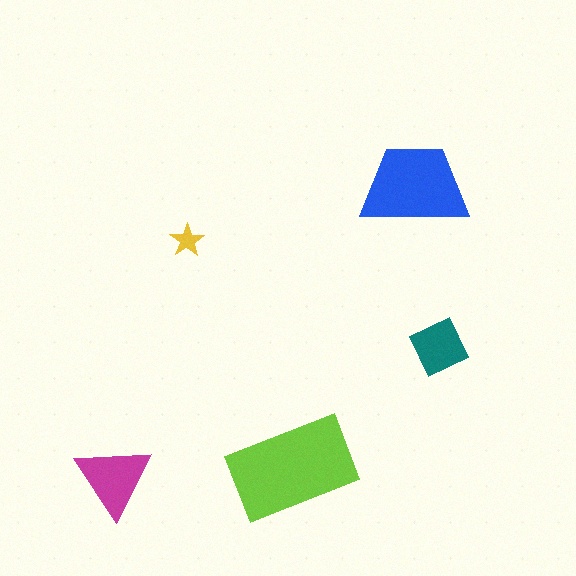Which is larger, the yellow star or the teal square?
The teal square.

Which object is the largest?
The lime rectangle.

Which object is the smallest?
The yellow star.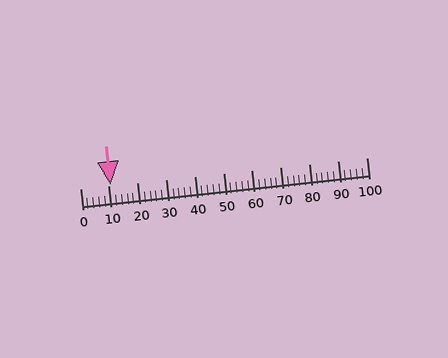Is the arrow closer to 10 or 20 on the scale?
The arrow is closer to 10.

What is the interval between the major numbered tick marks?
The major tick marks are spaced 10 units apart.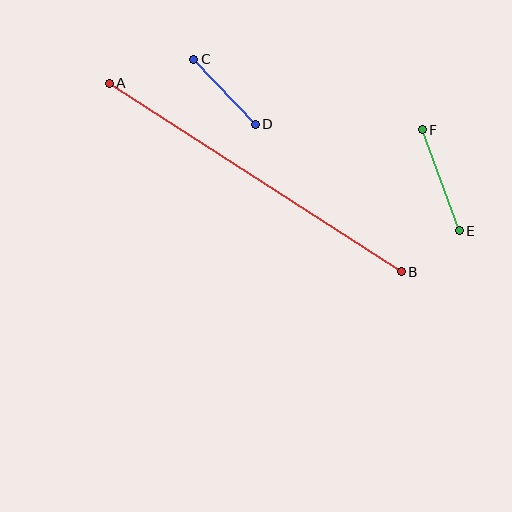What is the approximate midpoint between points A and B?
The midpoint is at approximately (255, 178) pixels.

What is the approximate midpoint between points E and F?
The midpoint is at approximately (441, 180) pixels.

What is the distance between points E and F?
The distance is approximately 107 pixels.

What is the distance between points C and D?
The distance is approximately 89 pixels.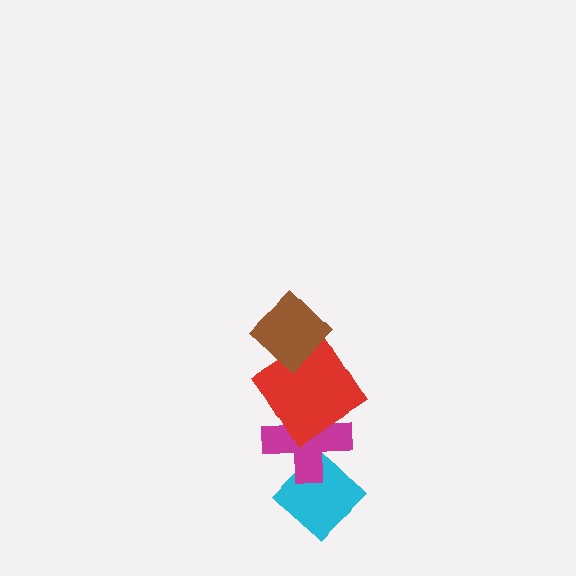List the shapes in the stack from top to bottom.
From top to bottom: the brown diamond, the red diamond, the magenta cross, the cyan diamond.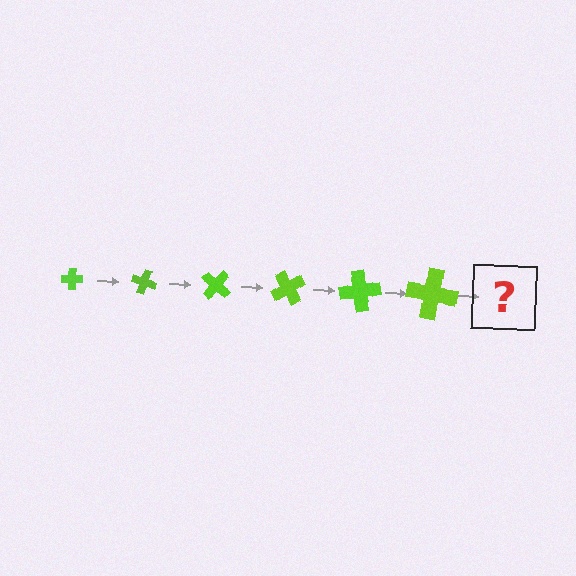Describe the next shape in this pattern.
It should be a cross, larger than the previous one and rotated 120 degrees from the start.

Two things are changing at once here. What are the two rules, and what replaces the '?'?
The two rules are that the cross grows larger each step and it rotates 20 degrees each step. The '?' should be a cross, larger than the previous one and rotated 120 degrees from the start.